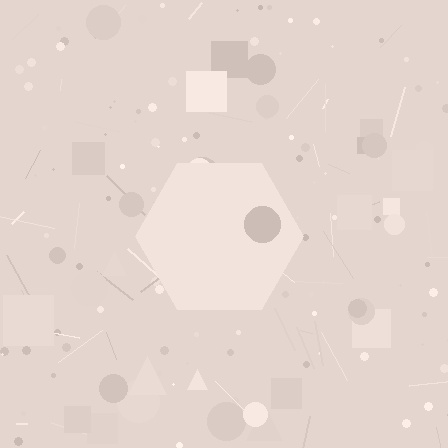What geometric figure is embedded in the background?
A hexagon is embedded in the background.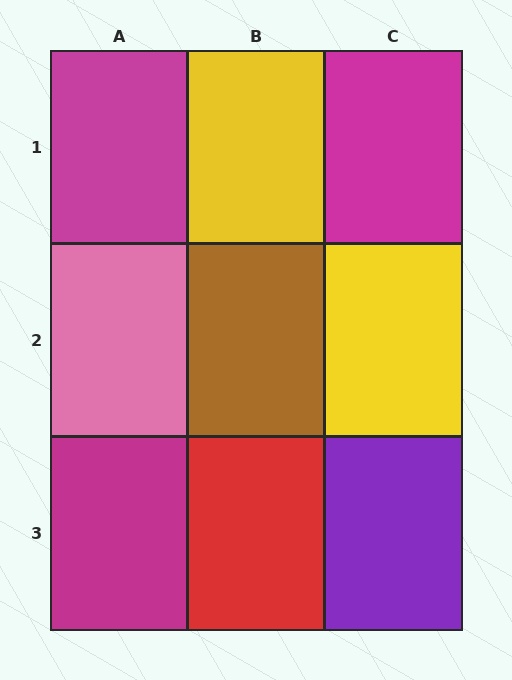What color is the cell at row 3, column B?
Red.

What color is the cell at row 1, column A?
Magenta.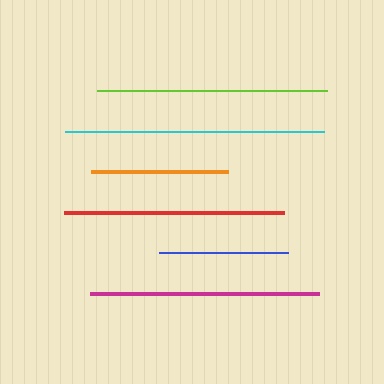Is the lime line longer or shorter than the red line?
The lime line is longer than the red line.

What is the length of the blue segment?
The blue segment is approximately 129 pixels long.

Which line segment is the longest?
The cyan line is the longest at approximately 259 pixels.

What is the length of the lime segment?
The lime segment is approximately 230 pixels long.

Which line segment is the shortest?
The blue line is the shortest at approximately 129 pixels.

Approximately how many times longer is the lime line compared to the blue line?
The lime line is approximately 1.8 times the length of the blue line.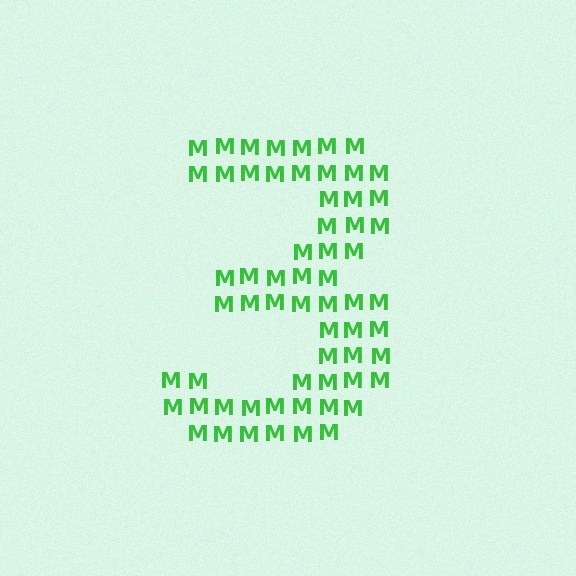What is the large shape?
The large shape is the digit 3.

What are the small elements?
The small elements are letter M's.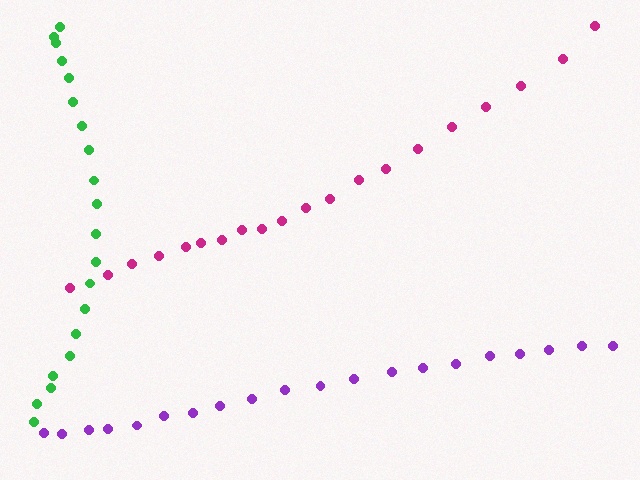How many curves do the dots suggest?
There are 3 distinct paths.